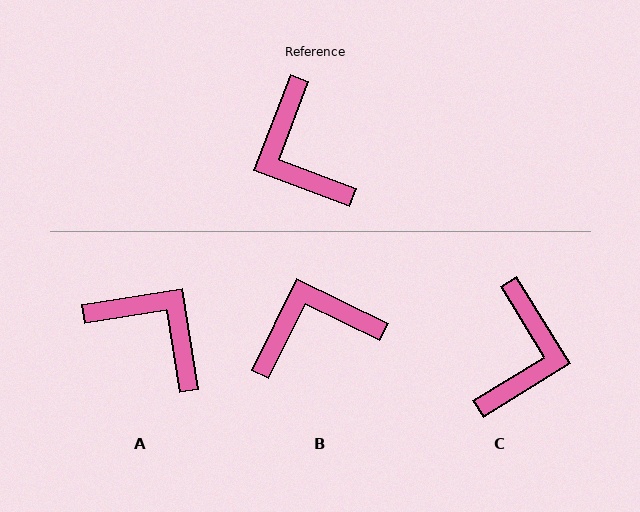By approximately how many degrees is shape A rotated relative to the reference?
Approximately 150 degrees clockwise.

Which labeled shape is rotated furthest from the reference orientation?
A, about 150 degrees away.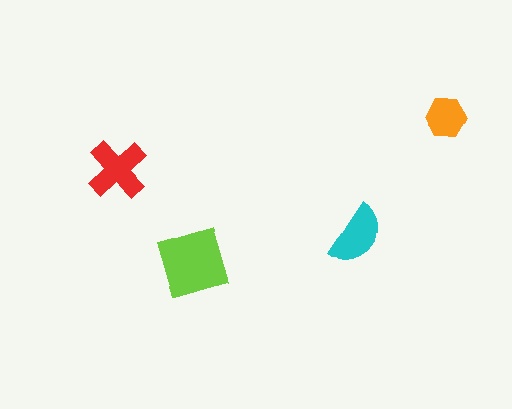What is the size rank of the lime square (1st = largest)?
1st.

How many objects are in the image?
There are 4 objects in the image.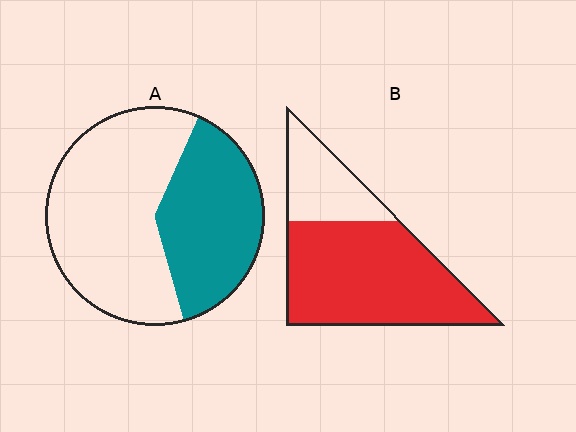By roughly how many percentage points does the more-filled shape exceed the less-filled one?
By roughly 35 percentage points (B over A).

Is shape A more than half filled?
No.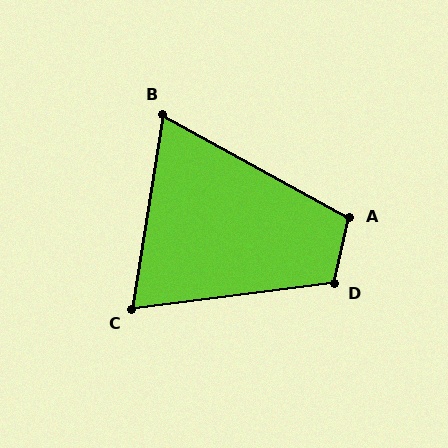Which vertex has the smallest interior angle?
B, at approximately 70 degrees.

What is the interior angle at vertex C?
Approximately 74 degrees (acute).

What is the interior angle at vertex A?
Approximately 106 degrees (obtuse).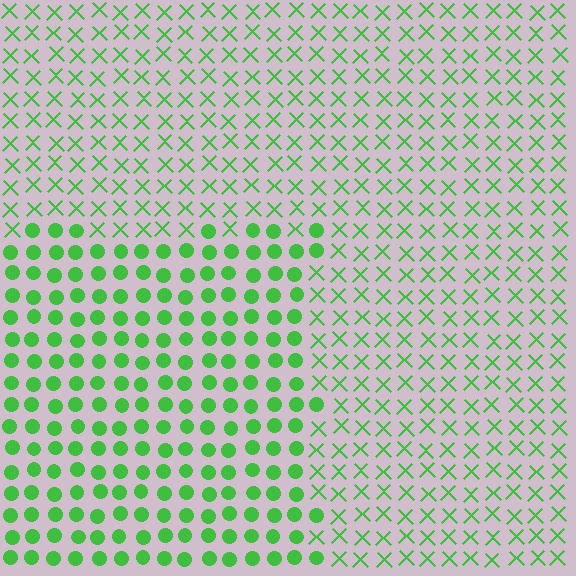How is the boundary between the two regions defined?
The boundary is defined by a change in element shape: circles inside vs. X marks outside. All elements share the same color and spacing.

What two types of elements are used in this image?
The image uses circles inside the rectangle region and X marks outside it.